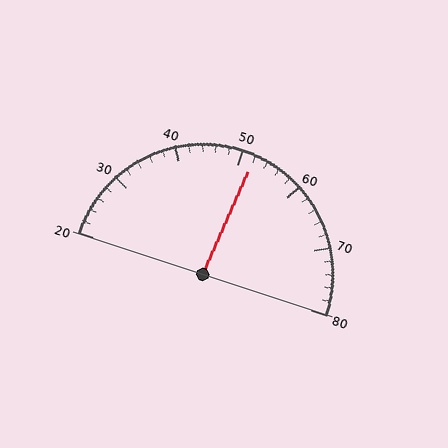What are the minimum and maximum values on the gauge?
The gauge ranges from 20 to 80.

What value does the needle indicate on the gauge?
The needle indicates approximately 52.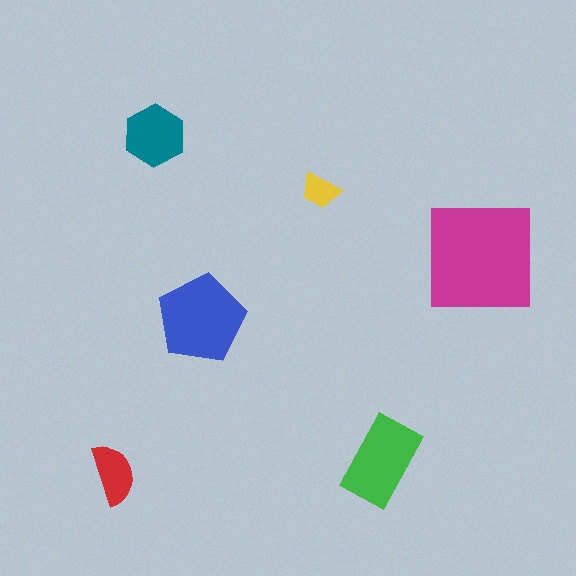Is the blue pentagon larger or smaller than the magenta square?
Smaller.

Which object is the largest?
The magenta square.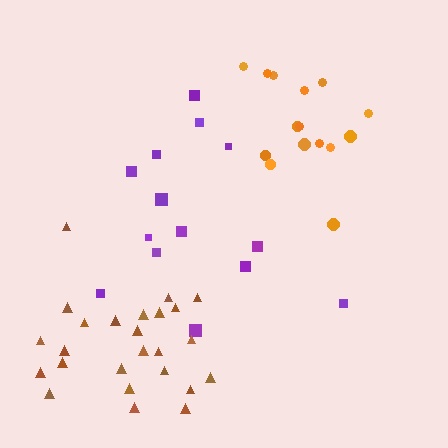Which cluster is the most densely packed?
Orange.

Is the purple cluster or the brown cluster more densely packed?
Brown.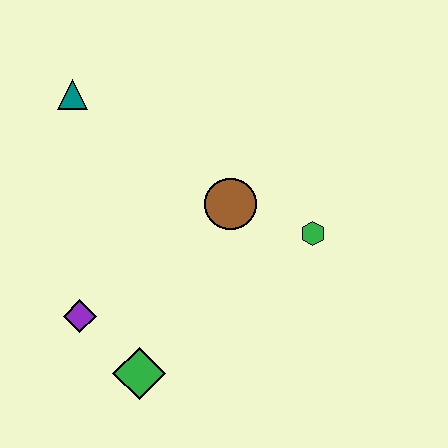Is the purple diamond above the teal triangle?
No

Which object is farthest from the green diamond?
The teal triangle is farthest from the green diamond.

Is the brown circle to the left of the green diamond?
No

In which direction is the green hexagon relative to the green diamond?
The green hexagon is to the right of the green diamond.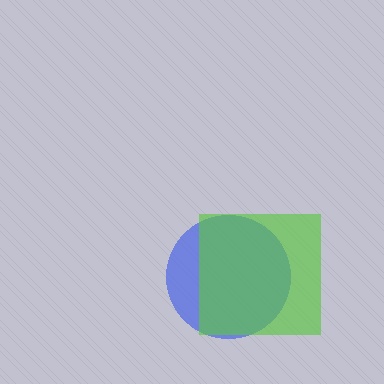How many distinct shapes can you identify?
There are 2 distinct shapes: a blue circle, a lime square.